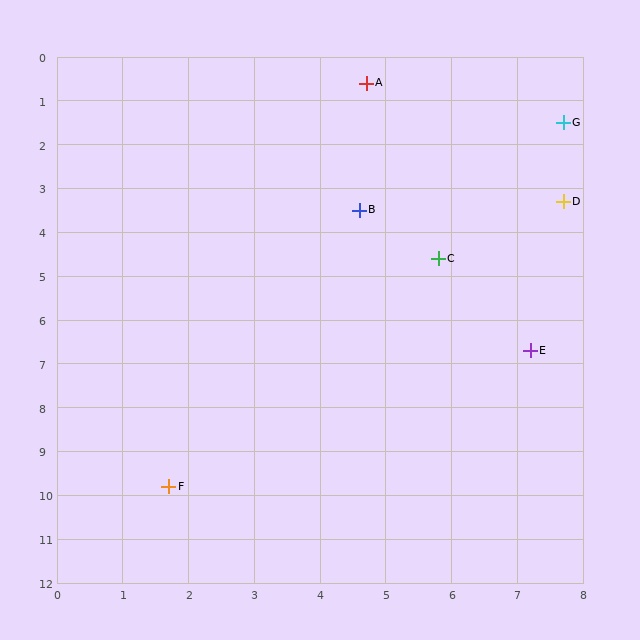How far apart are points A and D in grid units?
Points A and D are about 4.0 grid units apart.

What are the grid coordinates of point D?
Point D is at approximately (7.7, 3.3).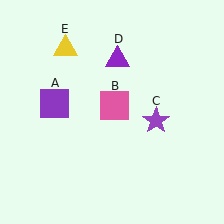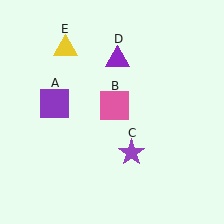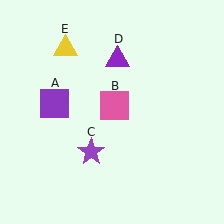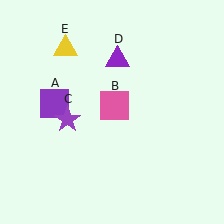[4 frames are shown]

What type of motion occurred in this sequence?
The purple star (object C) rotated clockwise around the center of the scene.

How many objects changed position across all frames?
1 object changed position: purple star (object C).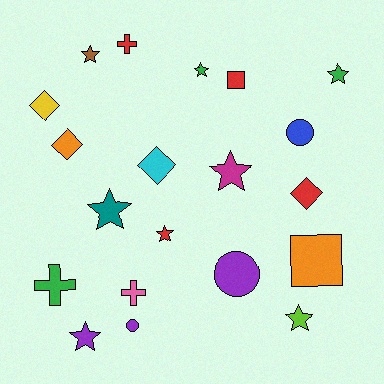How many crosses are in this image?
There are 3 crosses.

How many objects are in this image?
There are 20 objects.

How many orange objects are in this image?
There are 2 orange objects.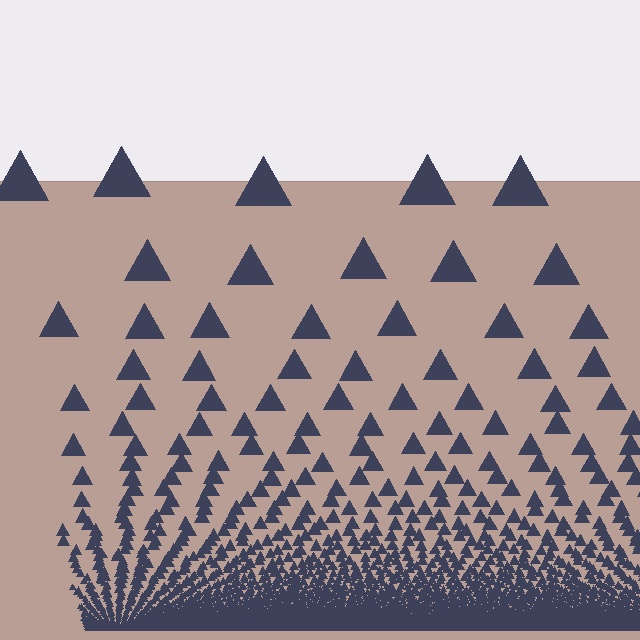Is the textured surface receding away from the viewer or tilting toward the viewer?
The surface appears to tilt toward the viewer. Texture elements get larger and sparser toward the top.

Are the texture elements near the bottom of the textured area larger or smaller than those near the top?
Smaller. The gradient is inverted — elements near the bottom are smaller and denser.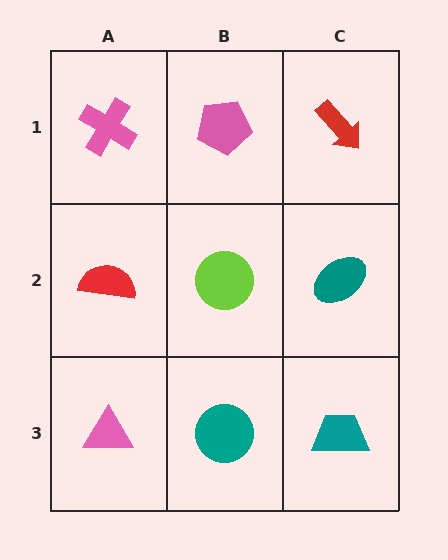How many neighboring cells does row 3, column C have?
2.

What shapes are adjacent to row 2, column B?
A pink pentagon (row 1, column B), a teal circle (row 3, column B), a red semicircle (row 2, column A), a teal ellipse (row 2, column C).